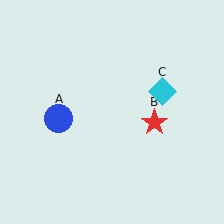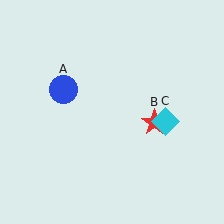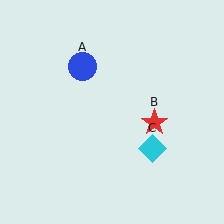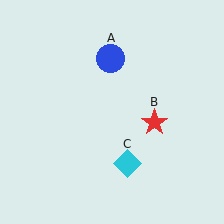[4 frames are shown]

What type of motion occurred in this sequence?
The blue circle (object A), cyan diamond (object C) rotated clockwise around the center of the scene.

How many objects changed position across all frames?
2 objects changed position: blue circle (object A), cyan diamond (object C).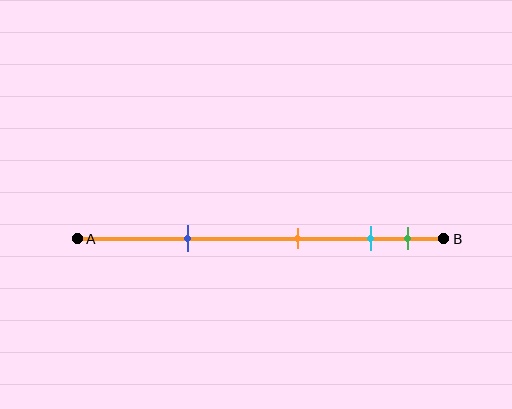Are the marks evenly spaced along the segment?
No, the marks are not evenly spaced.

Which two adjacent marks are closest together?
The cyan and green marks are the closest adjacent pair.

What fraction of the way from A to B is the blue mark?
The blue mark is approximately 30% (0.3) of the way from A to B.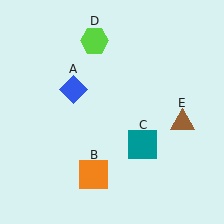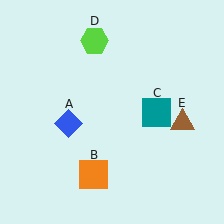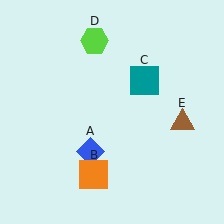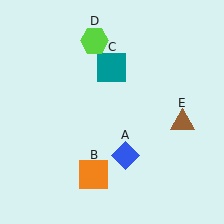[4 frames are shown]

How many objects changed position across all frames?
2 objects changed position: blue diamond (object A), teal square (object C).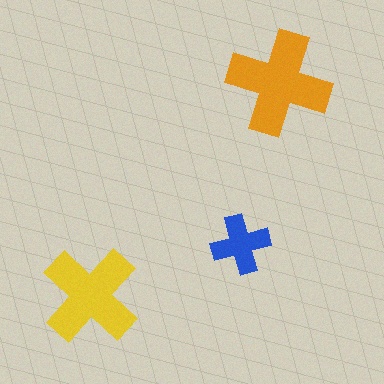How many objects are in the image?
There are 3 objects in the image.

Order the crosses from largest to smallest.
the orange one, the yellow one, the blue one.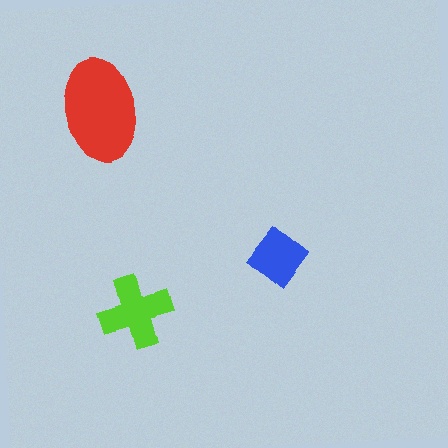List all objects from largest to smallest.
The red ellipse, the lime cross, the blue diamond.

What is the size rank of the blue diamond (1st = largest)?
3rd.